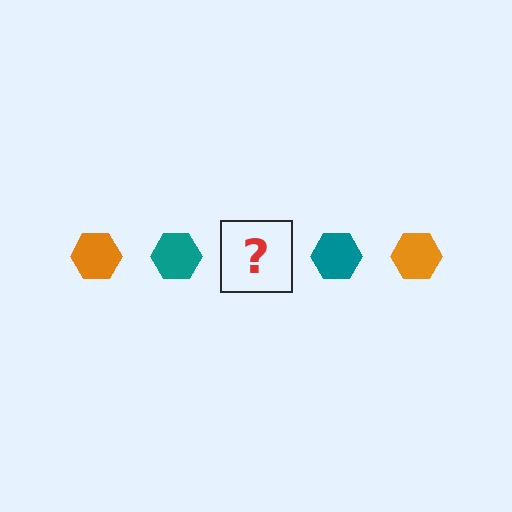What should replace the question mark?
The question mark should be replaced with an orange hexagon.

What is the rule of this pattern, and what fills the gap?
The rule is that the pattern cycles through orange, teal hexagons. The gap should be filled with an orange hexagon.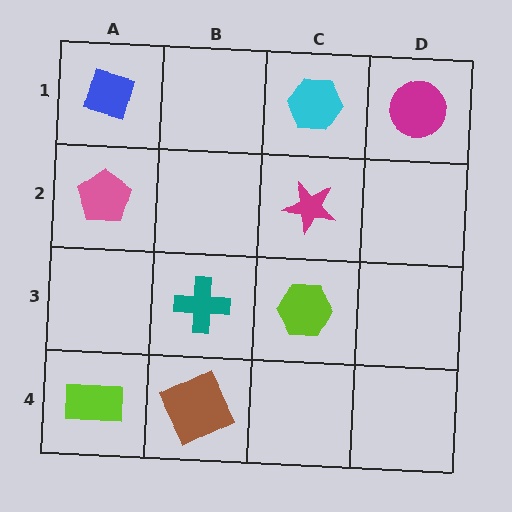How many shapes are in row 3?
2 shapes.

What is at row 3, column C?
A lime hexagon.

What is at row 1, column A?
A blue diamond.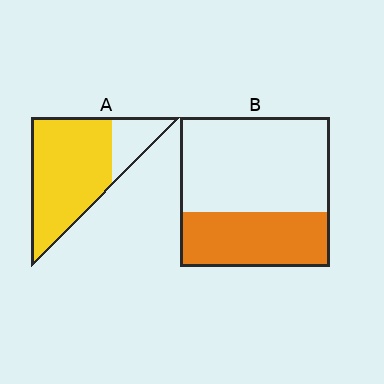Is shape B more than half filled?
No.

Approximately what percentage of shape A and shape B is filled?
A is approximately 80% and B is approximately 35%.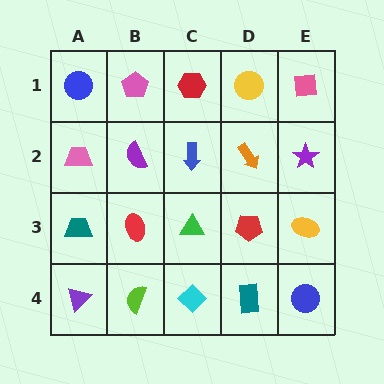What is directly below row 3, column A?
A purple triangle.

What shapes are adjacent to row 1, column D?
An orange arrow (row 2, column D), a red hexagon (row 1, column C), a pink square (row 1, column E).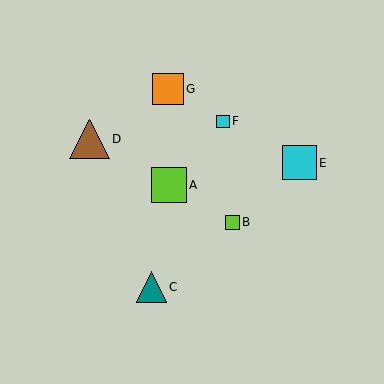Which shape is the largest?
The brown triangle (labeled D) is the largest.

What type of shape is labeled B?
Shape B is a lime square.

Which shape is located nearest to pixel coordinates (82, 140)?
The brown triangle (labeled D) at (90, 139) is nearest to that location.